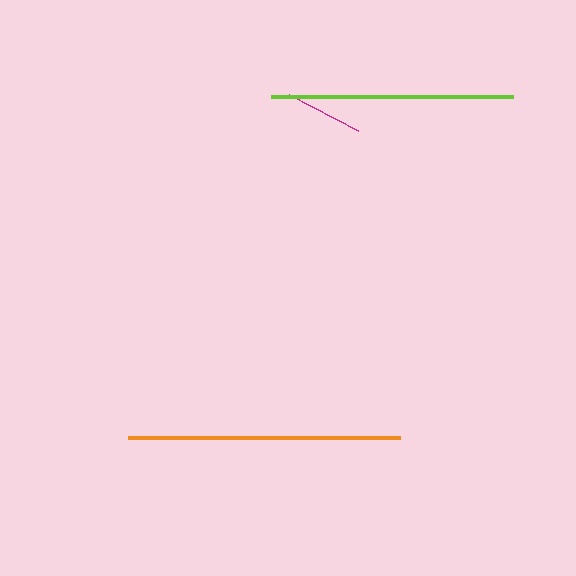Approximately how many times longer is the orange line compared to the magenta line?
The orange line is approximately 3.5 times the length of the magenta line.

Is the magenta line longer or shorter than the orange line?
The orange line is longer than the magenta line.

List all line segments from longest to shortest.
From longest to shortest: orange, lime, magenta.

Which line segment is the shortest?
The magenta line is the shortest at approximately 78 pixels.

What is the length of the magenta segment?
The magenta segment is approximately 78 pixels long.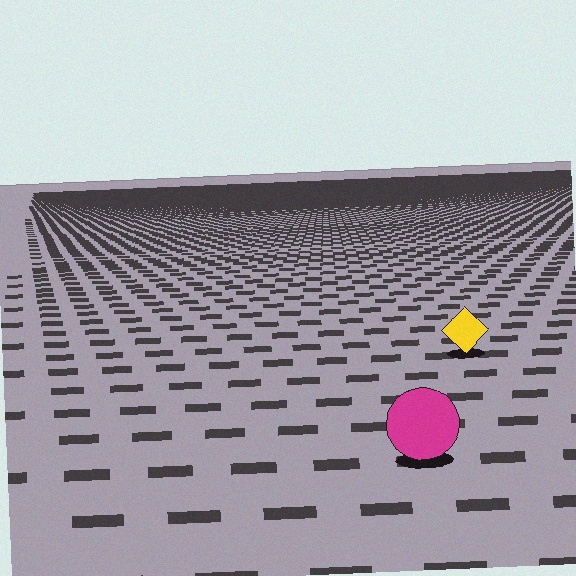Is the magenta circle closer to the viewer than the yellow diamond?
Yes. The magenta circle is closer — you can tell from the texture gradient: the ground texture is coarser near it.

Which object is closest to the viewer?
The magenta circle is closest. The texture marks near it are larger and more spread out.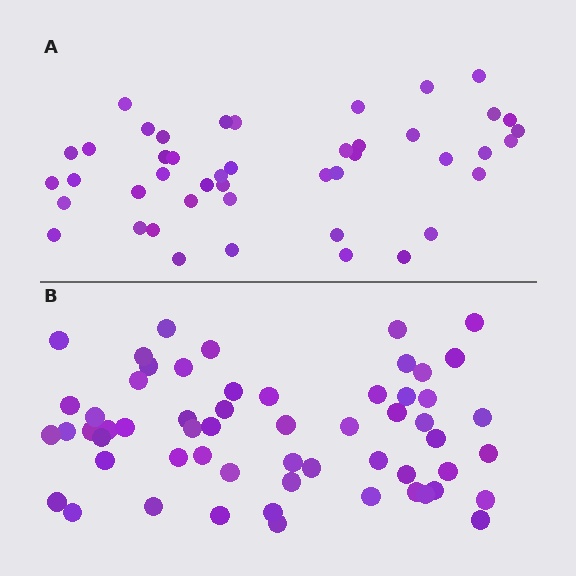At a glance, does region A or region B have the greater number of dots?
Region B (the bottom region) has more dots.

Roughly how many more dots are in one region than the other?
Region B has approximately 15 more dots than region A.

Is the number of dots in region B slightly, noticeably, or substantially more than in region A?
Region B has noticeably more, but not dramatically so. The ratio is roughly 1.3 to 1.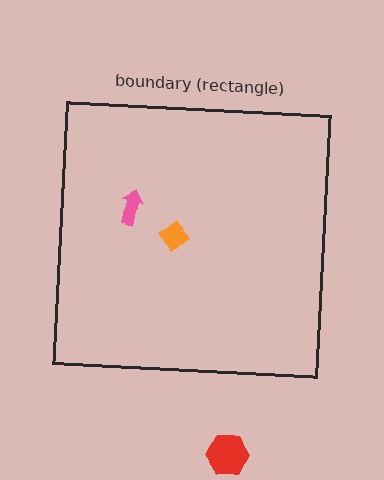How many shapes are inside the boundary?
2 inside, 1 outside.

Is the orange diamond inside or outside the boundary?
Inside.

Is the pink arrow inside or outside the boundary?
Inside.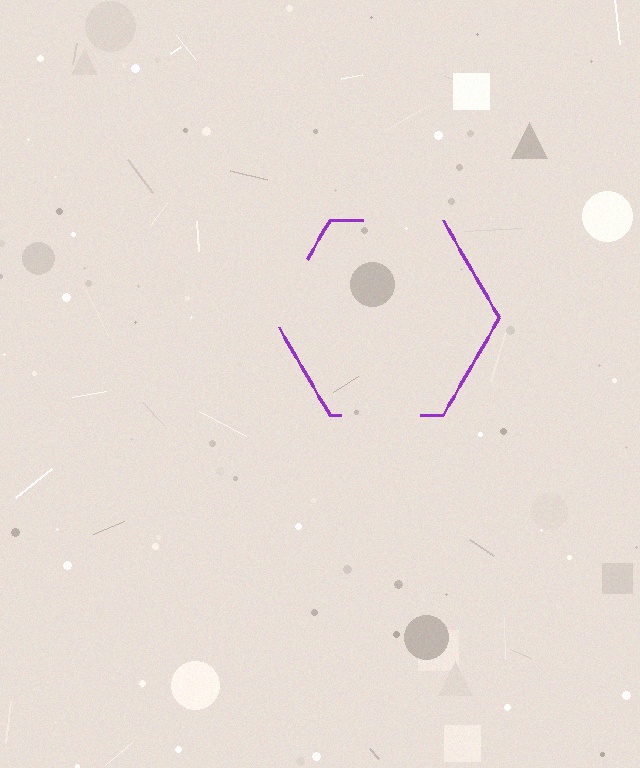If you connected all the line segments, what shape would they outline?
They would outline a hexagon.